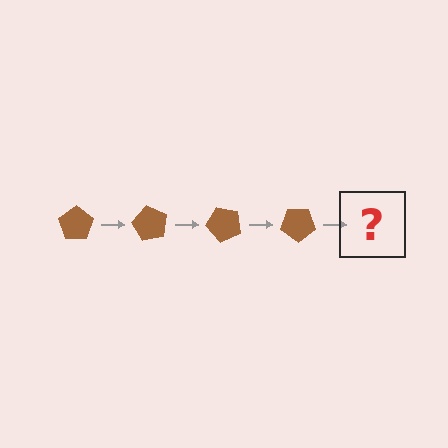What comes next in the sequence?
The next element should be a brown pentagon rotated 240 degrees.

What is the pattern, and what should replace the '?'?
The pattern is that the pentagon rotates 60 degrees each step. The '?' should be a brown pentagon rotated 240 degrees.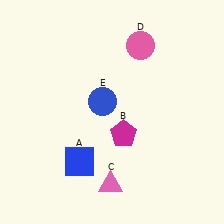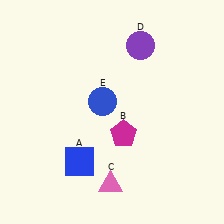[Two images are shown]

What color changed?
The circle (D) changed from pink in Image 1 to purple in Image 2.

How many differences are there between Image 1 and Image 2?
There is 1 difference between the two images.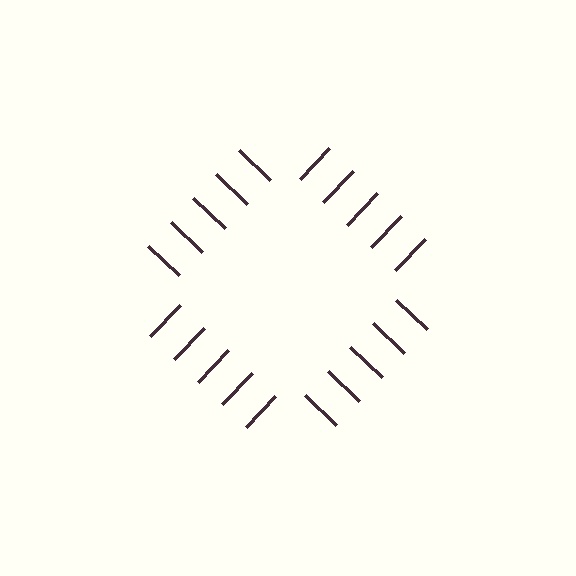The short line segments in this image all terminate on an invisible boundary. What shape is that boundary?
An illusory square — the line segments terminate on its edges but no continuous stroke is drawn.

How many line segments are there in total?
20 — 5 along each of the 4 edges.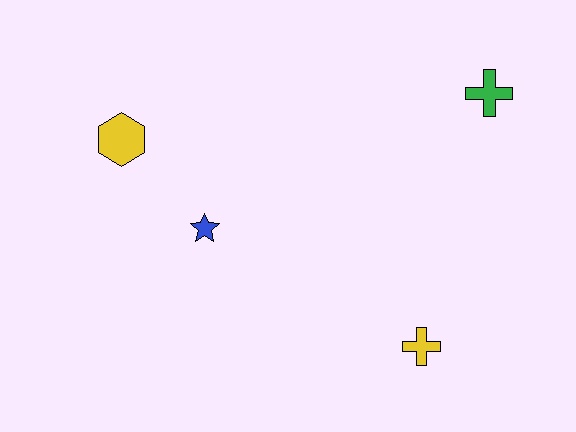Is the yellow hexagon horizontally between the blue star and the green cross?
No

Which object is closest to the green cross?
The yellow cross is closest to the green cross.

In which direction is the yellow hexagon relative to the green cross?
The yellow hexagon is to the left of the green cross.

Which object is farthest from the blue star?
The green cross is farthest from the blue star.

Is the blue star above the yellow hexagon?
No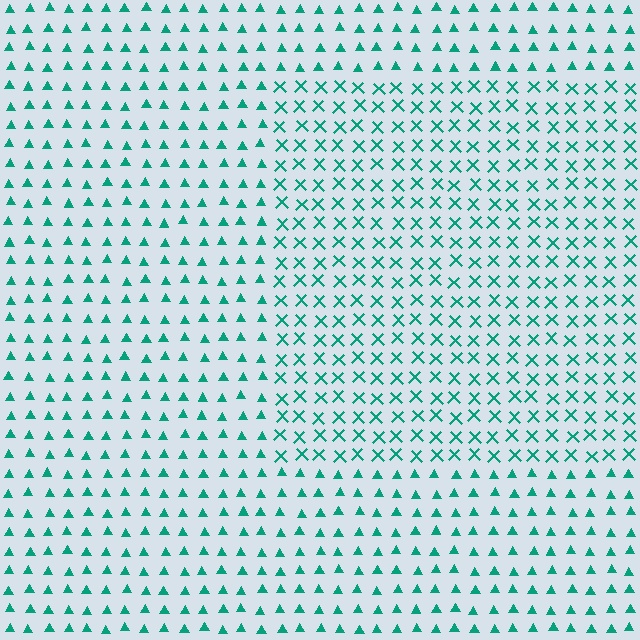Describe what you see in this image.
The image is filled with small teal elements arranged in a uniform grid. A rectangle-shaped region contains X marks, while the surrounding area contains triangles. The boundary is defined purely by the change in element shape.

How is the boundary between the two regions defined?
The boundary is defined by a change in element shape: X marks inside vs. triangles outside. All elements share the same color and spacing.